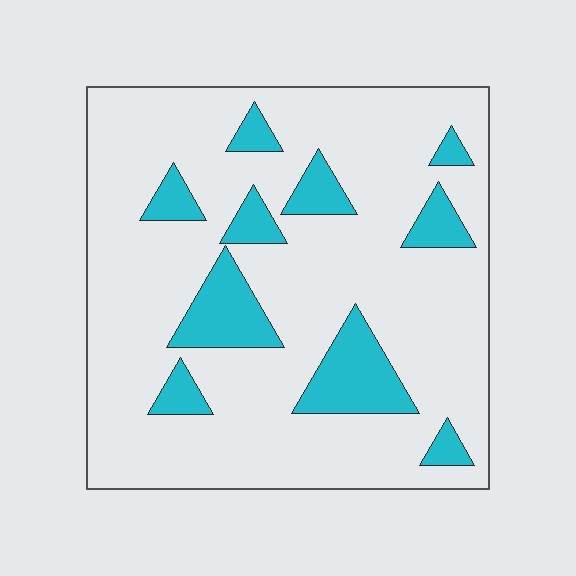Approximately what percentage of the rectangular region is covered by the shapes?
Approximately 20%.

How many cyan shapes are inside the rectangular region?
10.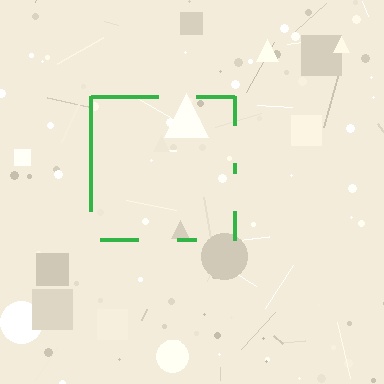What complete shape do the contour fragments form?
The contour fragments form a square.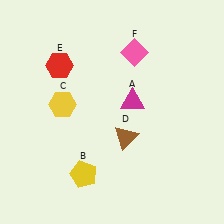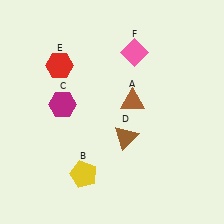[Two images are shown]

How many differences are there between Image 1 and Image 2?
There are 2 differences between the two images.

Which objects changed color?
A changed from magenta to brown. C changed from yellow to magenta.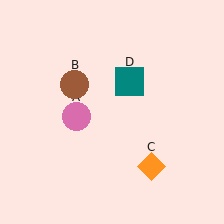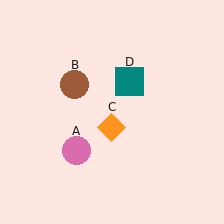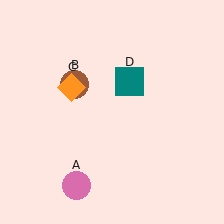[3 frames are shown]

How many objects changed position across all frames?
2 objects changed position: pink circle (object A), orange diamond (object C).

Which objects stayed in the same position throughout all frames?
Brown circle (object B) and teal square (object D) remained stationary.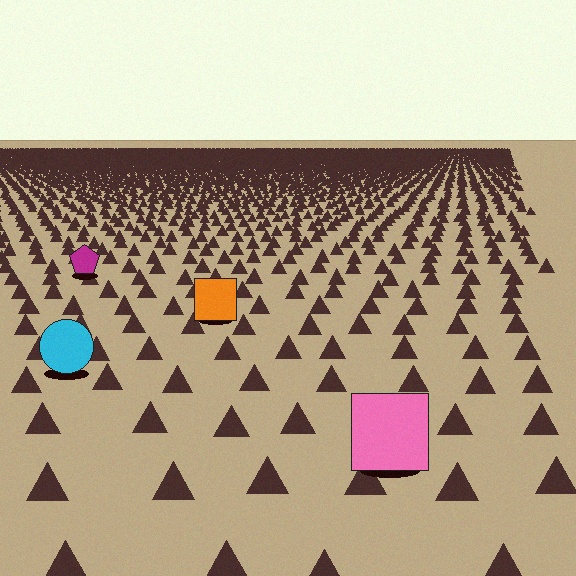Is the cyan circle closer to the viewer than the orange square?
Yes. The cyan circle is closer — you can tell from the texture gradient: the ground texture is coarser near it.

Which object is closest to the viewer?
The pink square is closest. The texture marks near it are larger and more spread out.